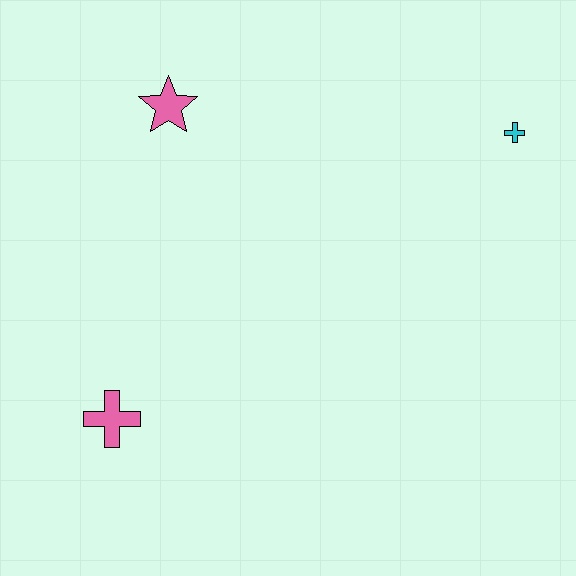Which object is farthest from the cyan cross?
The pink cross is farthest from the cyan cross.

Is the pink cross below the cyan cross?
Yes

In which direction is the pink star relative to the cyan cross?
The pink star is to the left of the cyan cross.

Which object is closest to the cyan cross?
The pink star is closest to the cyan cross.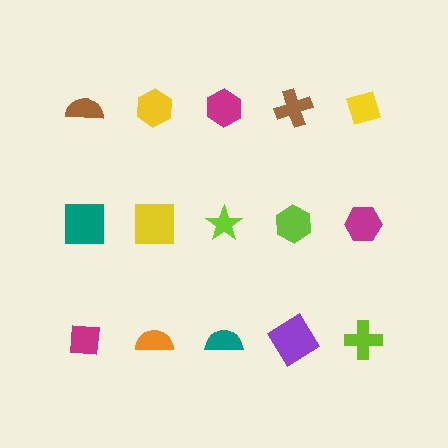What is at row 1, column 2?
A yellow hexagon.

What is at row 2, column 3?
A lime star.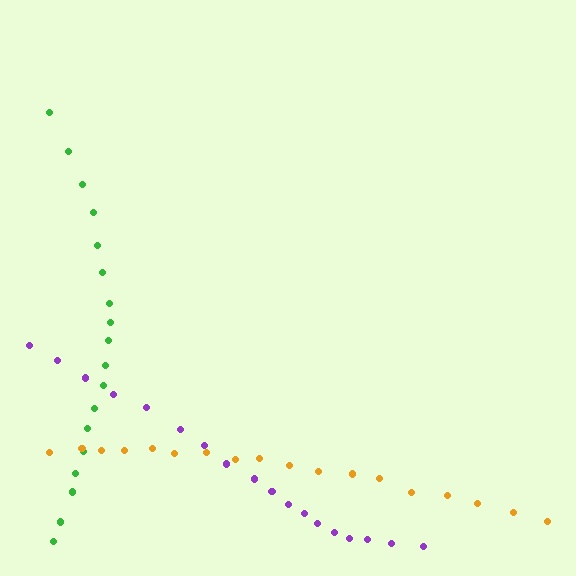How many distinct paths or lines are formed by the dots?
There are 3 distinct paths.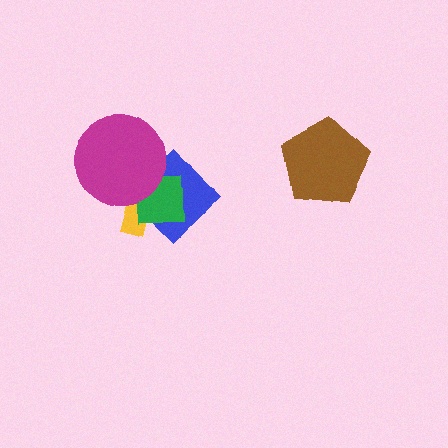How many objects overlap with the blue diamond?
3 objects overlap with the blue diamond.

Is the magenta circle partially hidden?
No, no other shape covers it.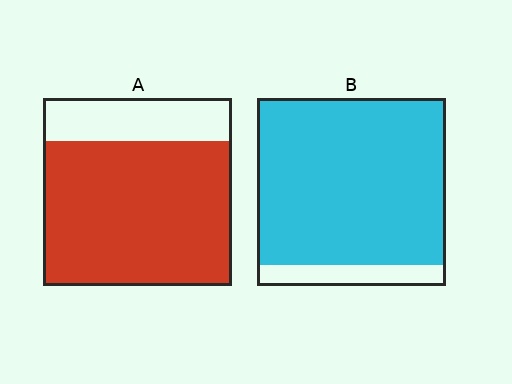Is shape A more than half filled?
Yes.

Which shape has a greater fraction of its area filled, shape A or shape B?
Shape B.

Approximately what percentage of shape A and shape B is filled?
A is approximately 75% and B is approximately 90%.